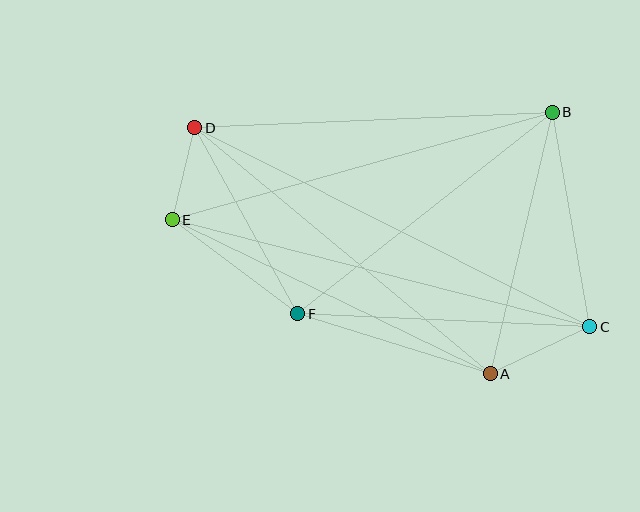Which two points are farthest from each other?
Points C and D are farthest from each other.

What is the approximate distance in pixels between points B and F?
The distance between B and F is approximately 325 pixels.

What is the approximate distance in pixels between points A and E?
The distance between A and E is approximately 353 pixels.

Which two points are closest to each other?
Points D and E are closest to each other.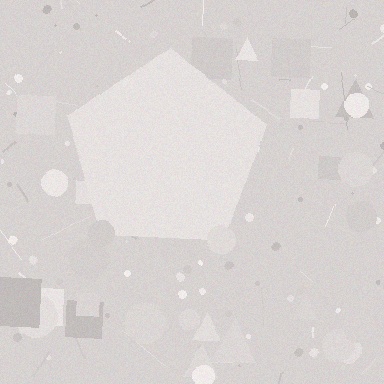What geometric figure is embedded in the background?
A pentagon is embedded in the background.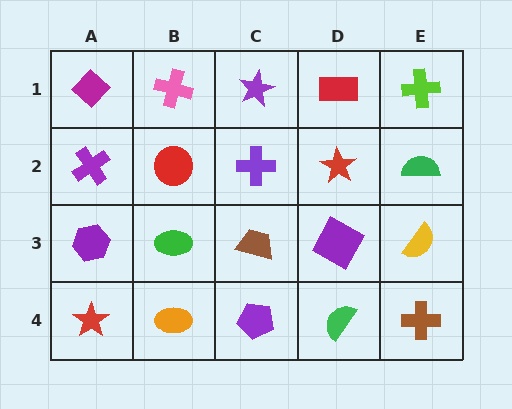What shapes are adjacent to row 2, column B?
A pink cross (row 1, column B), a green ellipse (row 3, column B), a purple cross (row 2, column A), a purple cross (row 2, column C).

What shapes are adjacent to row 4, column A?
A purple hexagon (row 3, column A), an orange ellipse (row 4, column B).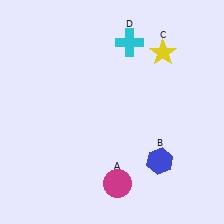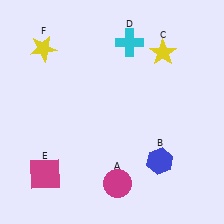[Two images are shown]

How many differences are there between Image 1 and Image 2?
There are 2 differences between the two images.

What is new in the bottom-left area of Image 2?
A magenta square (E) was added in the bottom-left area of Image 2.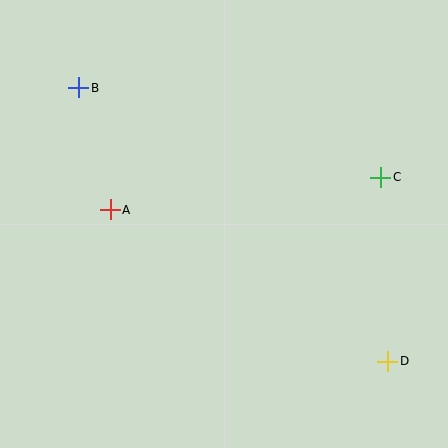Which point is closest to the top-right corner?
Point C is closest to the top-right corner.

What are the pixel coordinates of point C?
Point C is at (381, 177).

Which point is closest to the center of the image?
Point A at (110, 210) is closest to the center.